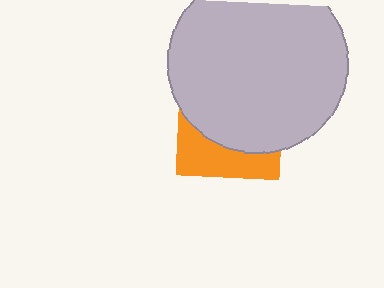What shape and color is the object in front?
The object in front is a light gray circle.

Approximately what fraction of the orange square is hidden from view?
Roughly 67% of the orange square is hidden behind the light gray circle.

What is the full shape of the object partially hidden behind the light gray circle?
The partially hidden object is an orange square.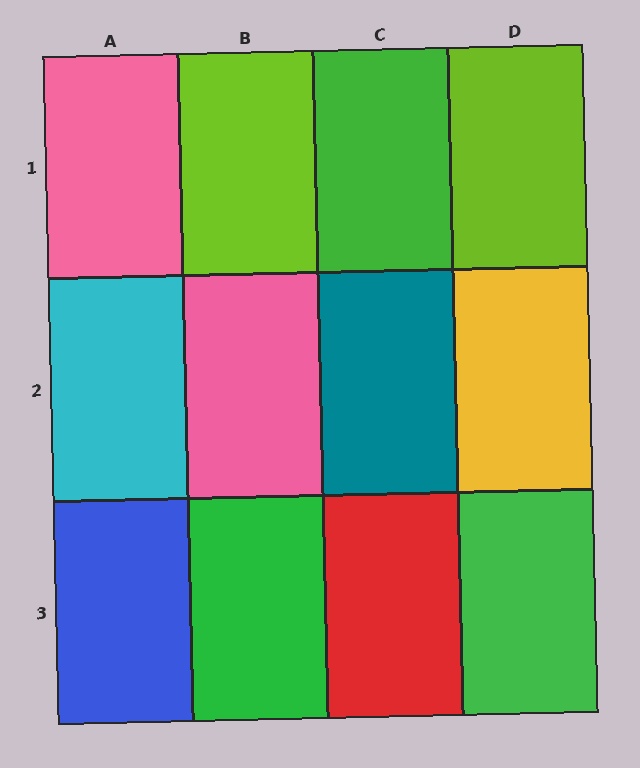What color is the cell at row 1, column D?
Lime.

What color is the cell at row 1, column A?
Pink.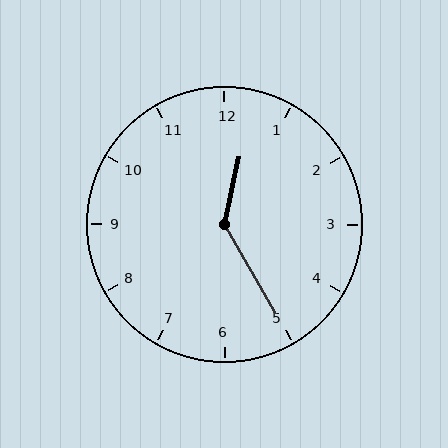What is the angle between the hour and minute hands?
Approximately 138 degrees.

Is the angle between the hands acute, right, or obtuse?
It is obtuse.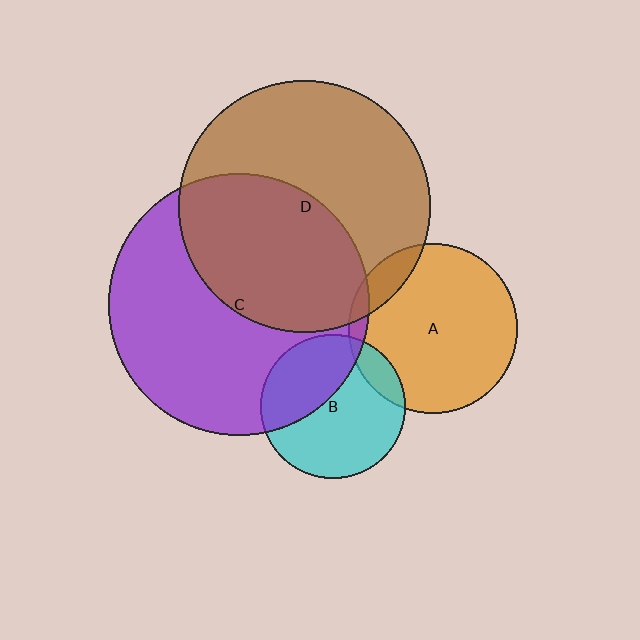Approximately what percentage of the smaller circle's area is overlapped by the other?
Approximately 45%.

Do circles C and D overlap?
Yes.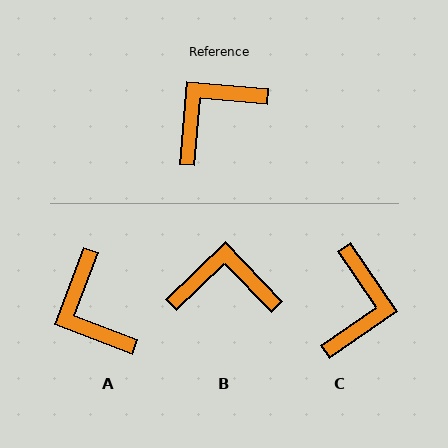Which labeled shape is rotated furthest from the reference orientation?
C, about 140 degrees away.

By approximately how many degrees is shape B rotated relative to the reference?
Approximately 41 degrees clockwise.